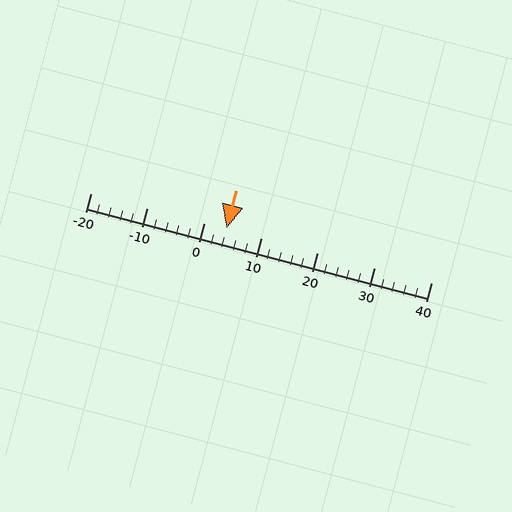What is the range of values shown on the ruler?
The ruler shows values from -20 to 40.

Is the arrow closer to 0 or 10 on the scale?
The arrow is closer to 0.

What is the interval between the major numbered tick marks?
The major tick marks are spaced 10 units apart.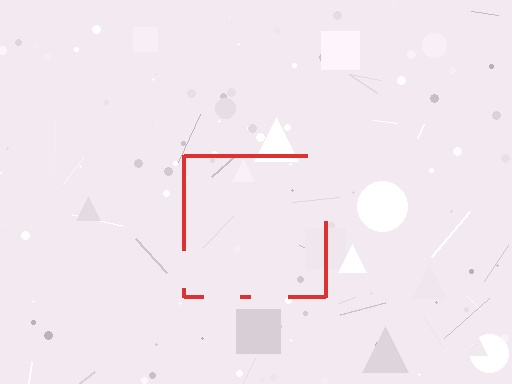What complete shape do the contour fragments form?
The contour fragments form a square.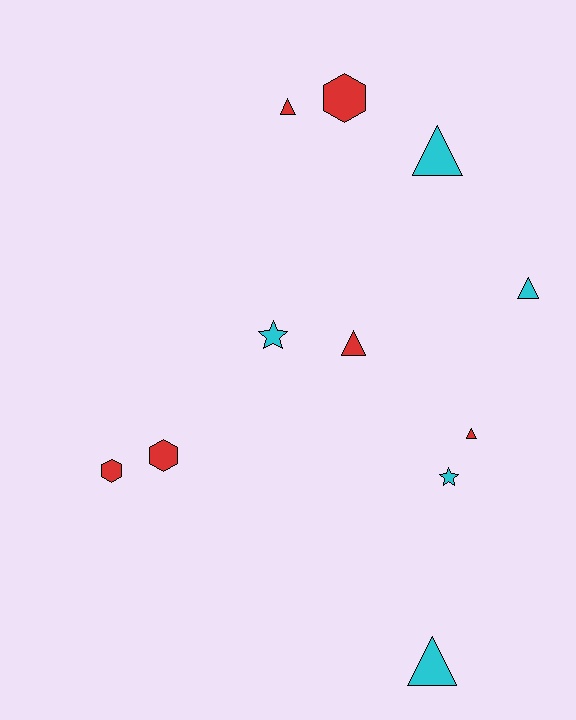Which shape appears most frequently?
Triangle, with 6 objects.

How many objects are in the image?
There are 11 objects.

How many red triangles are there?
There are 3 red triangles.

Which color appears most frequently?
Red, with 6 objects.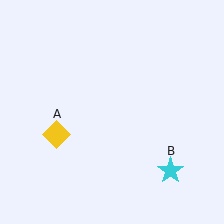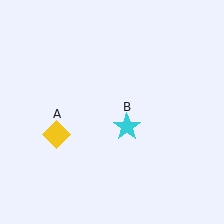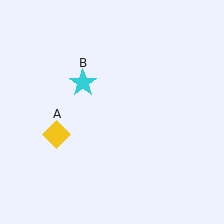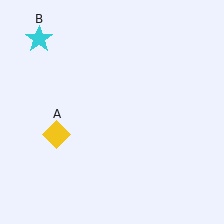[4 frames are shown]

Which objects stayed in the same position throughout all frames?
Yellow diamond (object A) remained stationary.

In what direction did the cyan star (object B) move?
The cyan star (object B) moved up and to the left.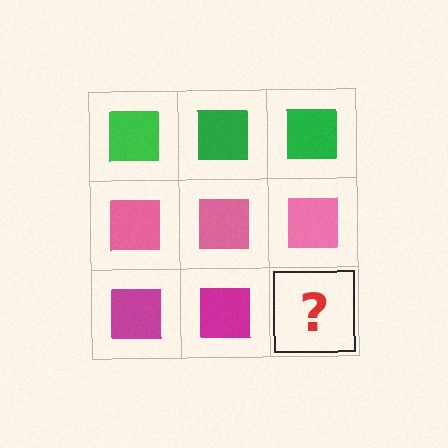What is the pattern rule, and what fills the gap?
The rule is that each row has a consistent color. The gap should be filled with a magenta square.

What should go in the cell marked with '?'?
The missing cell should contain a magenta square.